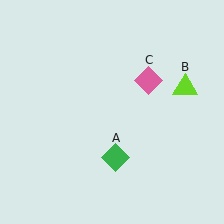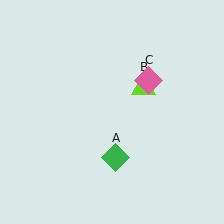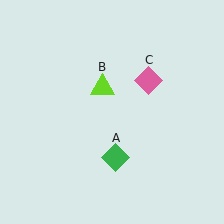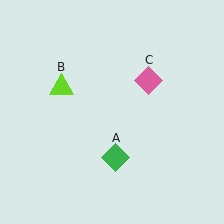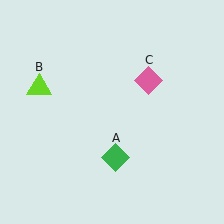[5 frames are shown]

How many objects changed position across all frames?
1 object changed position: lime triangle (object B).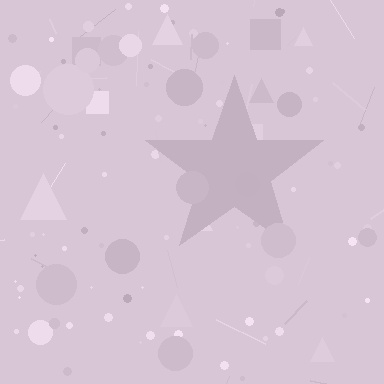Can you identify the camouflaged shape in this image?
The camouflaged shape is a star.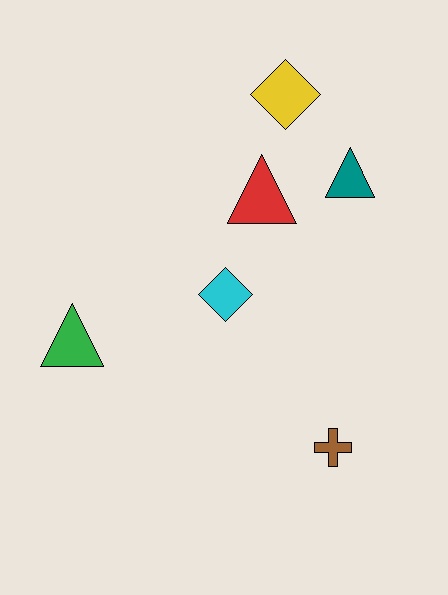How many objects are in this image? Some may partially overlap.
There are 6 objects.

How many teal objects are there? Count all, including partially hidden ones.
There is 1 teal object.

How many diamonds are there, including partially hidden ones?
There are 2 diamonds.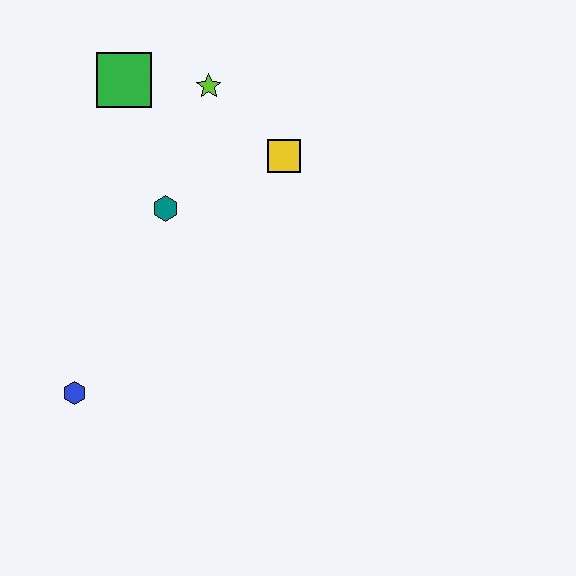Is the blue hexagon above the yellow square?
No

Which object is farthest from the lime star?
The blue hexagon is farthest from the lime star.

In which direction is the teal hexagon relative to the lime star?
The teal hexagon is below the lime star.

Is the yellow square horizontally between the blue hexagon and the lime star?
No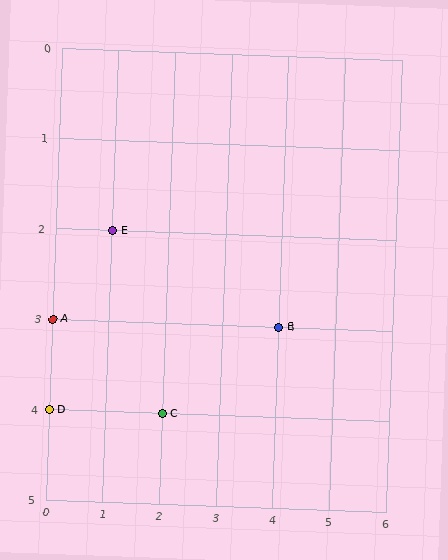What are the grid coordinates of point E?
Point E is at grid coordinates (1, 2).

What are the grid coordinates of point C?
Point C is at grid coordinates (2, 4).